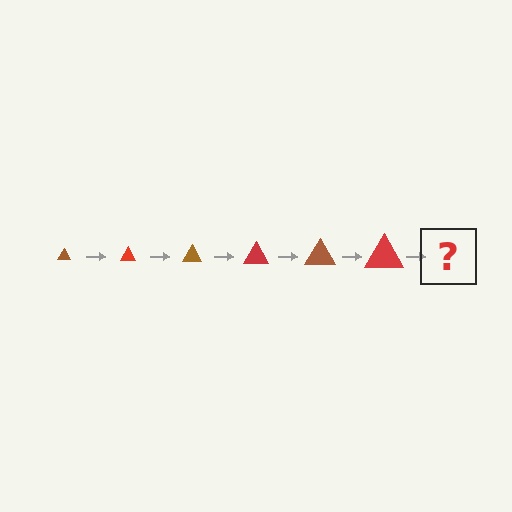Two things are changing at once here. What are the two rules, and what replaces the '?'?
The two rules are that the triangle grows larger each step and the color cycles through brown and red. The '?' should be a brown triangle, larger than the previous one.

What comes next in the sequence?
The next element should be a brown triangle, larger than the previous one.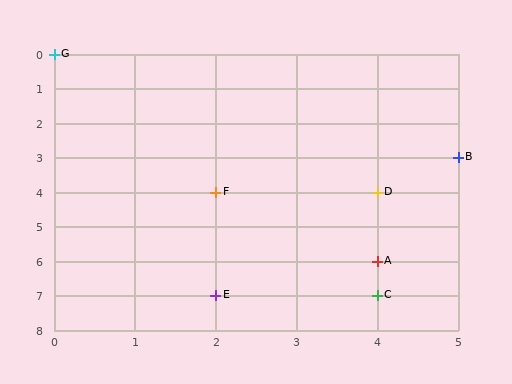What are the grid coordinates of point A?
Point A is at grid coordinates (4, 6).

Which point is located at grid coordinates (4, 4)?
Point D is at (4, 4).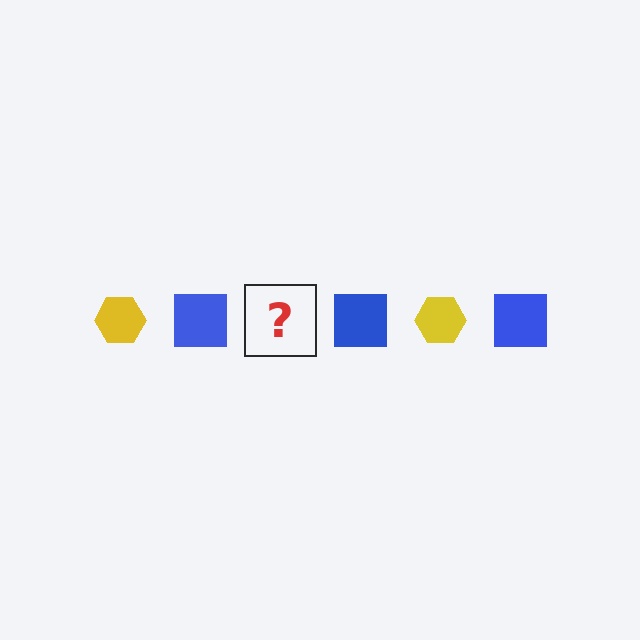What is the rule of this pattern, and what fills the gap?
The rule is that the pattern alternates between yellow hexagon and blue square. The gap should be filled with a yellow hexagon.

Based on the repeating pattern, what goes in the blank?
The blank should be a yellow hexagon.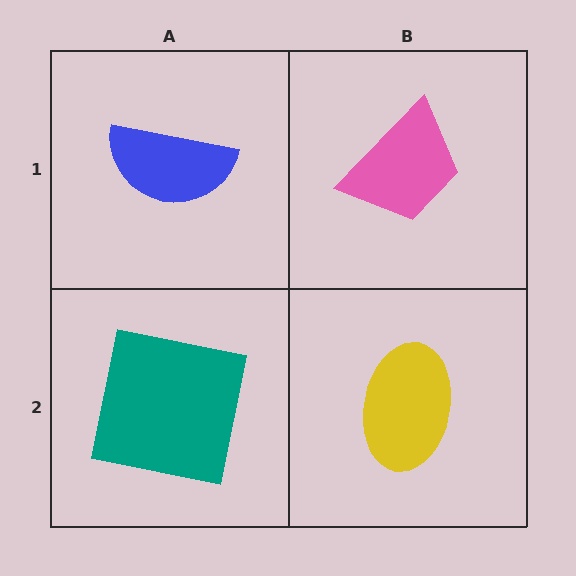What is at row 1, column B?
A pink trapezoid.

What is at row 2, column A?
A teal square.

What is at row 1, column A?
A blue semicircle.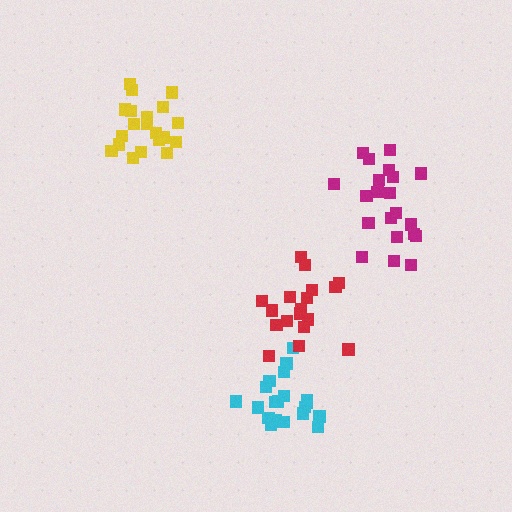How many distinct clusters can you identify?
There are 4 distinct clusters.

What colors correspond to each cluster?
The clusters are colored: magenta, yellow, cyan, red.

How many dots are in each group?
Group 1: 21 dots, Group 2: 20 dots, Group 3: 21 dots, Group 4: 18 dots (80 total).